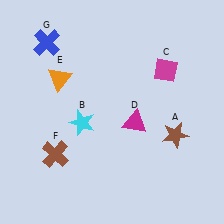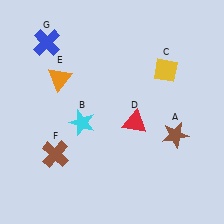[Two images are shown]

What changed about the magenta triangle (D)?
In Image 1, D is magenta. In Image 2, it changed to red.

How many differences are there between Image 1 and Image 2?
There are 2 differences between the two images.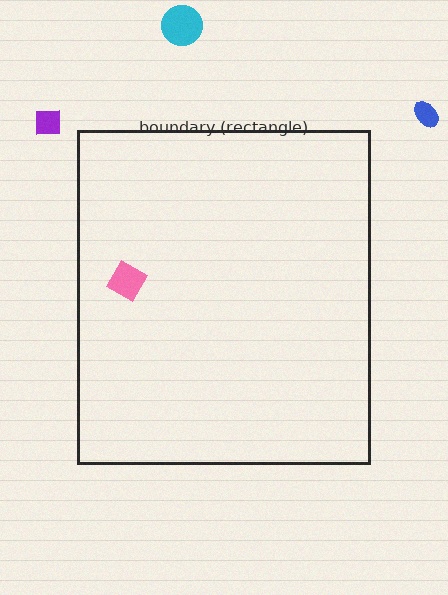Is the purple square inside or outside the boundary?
Outside.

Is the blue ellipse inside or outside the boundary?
Outside.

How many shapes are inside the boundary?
1 inside, 3 outside.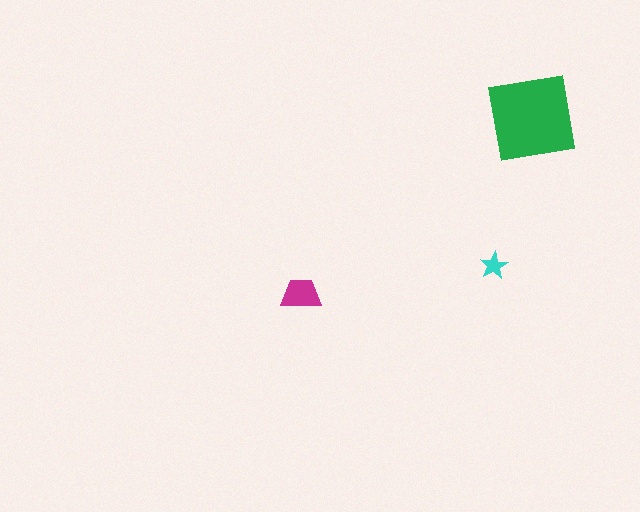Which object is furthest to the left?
The magenta trapezoid is leftmost.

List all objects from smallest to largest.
The cyan star, the magenta trapezoid, the green square.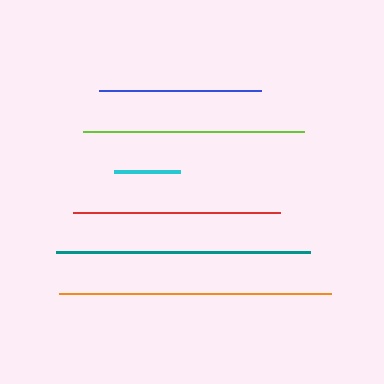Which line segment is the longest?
The orange line is the longest at approximately 272 pixels.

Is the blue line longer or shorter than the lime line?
The lime line is longer than the blue line.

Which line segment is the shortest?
The cyan line is the shortest at approximately 67 pixels.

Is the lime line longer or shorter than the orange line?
The orange line is longer than the lime line.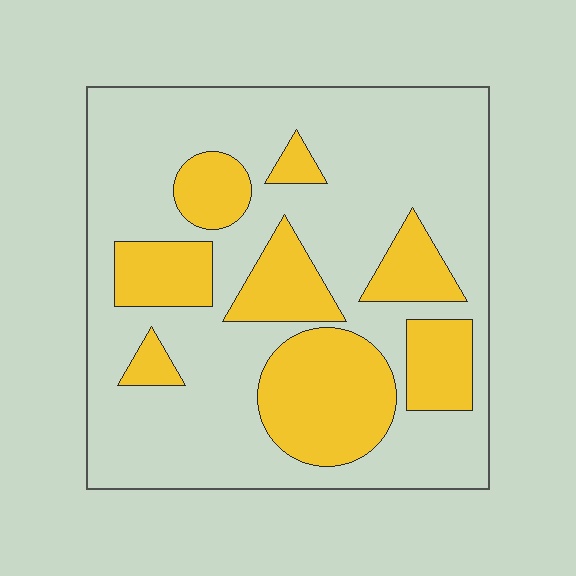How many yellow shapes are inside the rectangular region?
8.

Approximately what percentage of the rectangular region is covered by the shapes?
Approximately 30%.